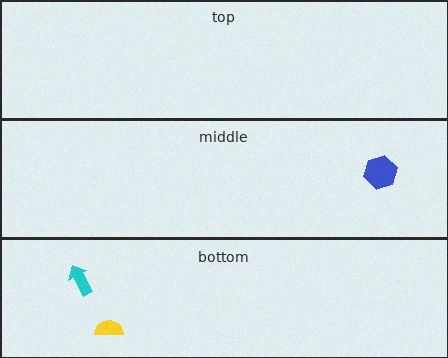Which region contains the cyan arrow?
The bottom region.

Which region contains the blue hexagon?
The middle region.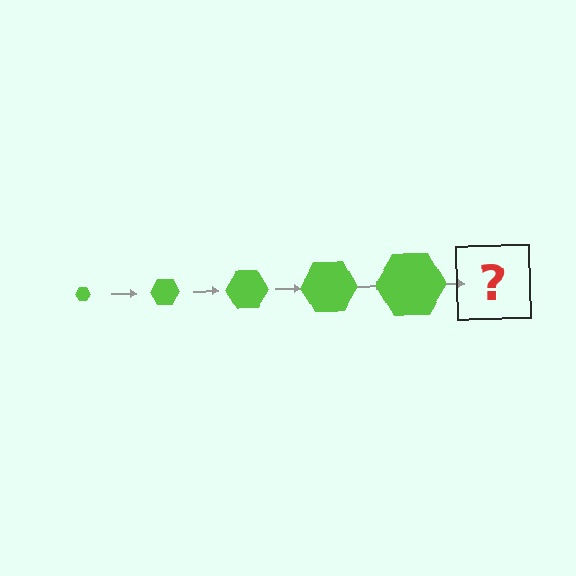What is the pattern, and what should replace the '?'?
The pattern is that the hexagon gets progressively larger each step. The '?' should be a lime hexagon, larger than the previous one.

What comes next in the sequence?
The next element should be a lime hexagon, larger than the previous one.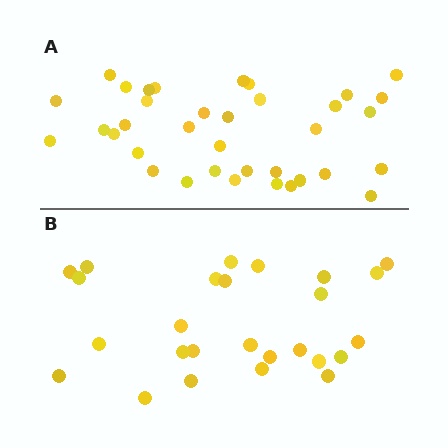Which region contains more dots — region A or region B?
Region A (the top region) has more dots.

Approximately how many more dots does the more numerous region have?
Region A has roughly 10 or so more dots than region B.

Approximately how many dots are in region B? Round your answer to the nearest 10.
About 30 dots. (The exact count is 26, which rounds to 30.)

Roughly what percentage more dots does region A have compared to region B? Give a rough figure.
About 40% more.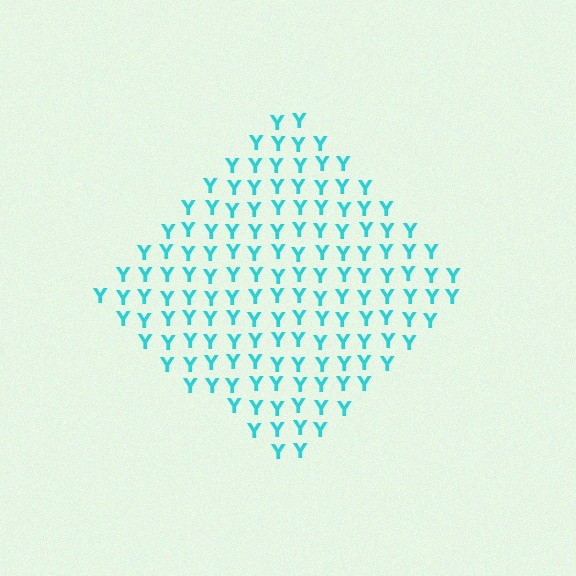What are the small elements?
The small elements are letter Y's.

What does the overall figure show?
The overall figure shows a diamond.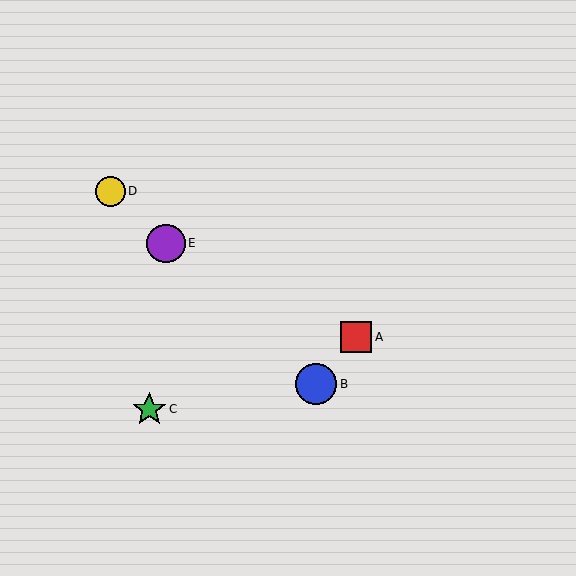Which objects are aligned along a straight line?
Objects B, D, E are aligned along a straight line.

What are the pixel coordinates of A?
Object A is at (356, 337).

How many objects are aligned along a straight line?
3 objects (B, D, E) are aligned along a straight line.